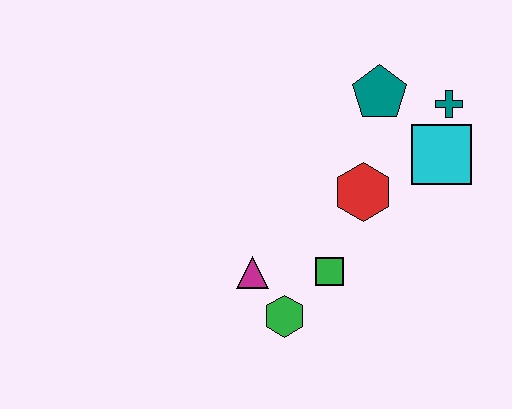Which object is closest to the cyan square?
The teal cross is closest to the cyan square.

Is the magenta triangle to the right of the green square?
No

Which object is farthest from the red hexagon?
The green hexagon is farthest from the red hexagon.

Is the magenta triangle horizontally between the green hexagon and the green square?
No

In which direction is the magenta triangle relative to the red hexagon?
The magenta triangle is to the left of the red hexagon.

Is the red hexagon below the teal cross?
Yes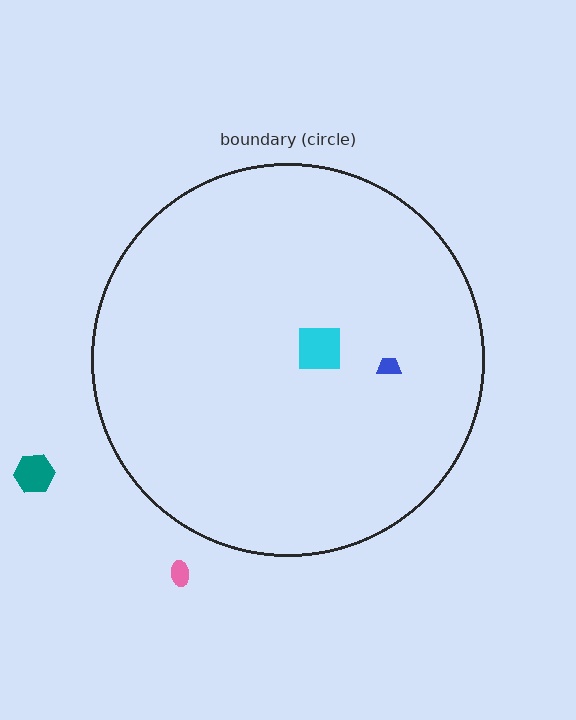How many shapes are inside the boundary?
2 inside, 2 outside.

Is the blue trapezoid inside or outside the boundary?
Inside.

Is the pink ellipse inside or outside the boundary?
Outside.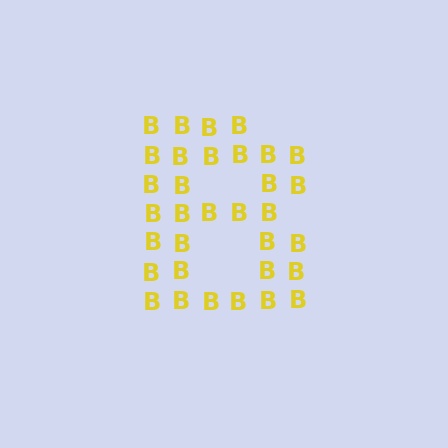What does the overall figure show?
The overall figure shows the letter B.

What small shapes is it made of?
It is made of small letter B's.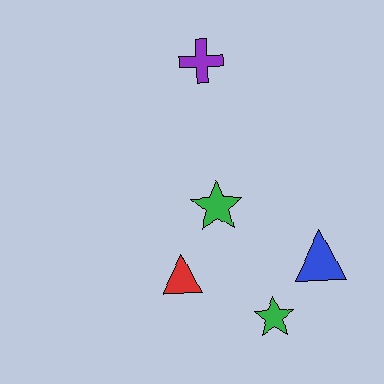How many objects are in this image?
There are 5 objects.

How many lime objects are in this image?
There are no lime objects.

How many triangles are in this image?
There are 2 triangles.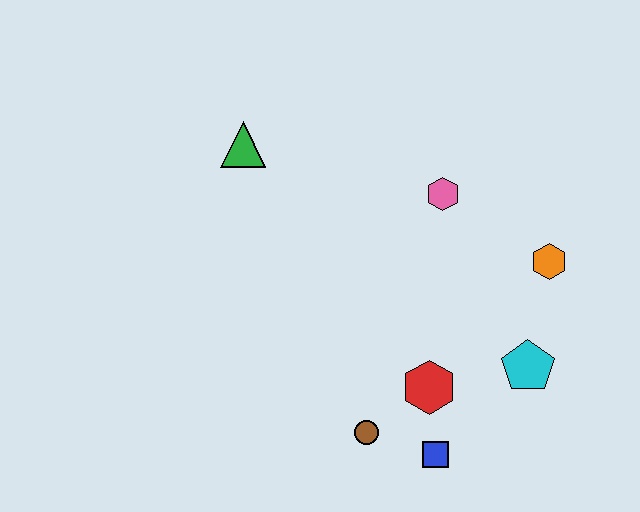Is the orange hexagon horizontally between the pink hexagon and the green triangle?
No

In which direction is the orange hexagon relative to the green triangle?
The orange hexagon is to the right of the green triangle.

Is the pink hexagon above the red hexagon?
Yes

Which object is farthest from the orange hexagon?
The green triangle is farthest from the orange hexagon.